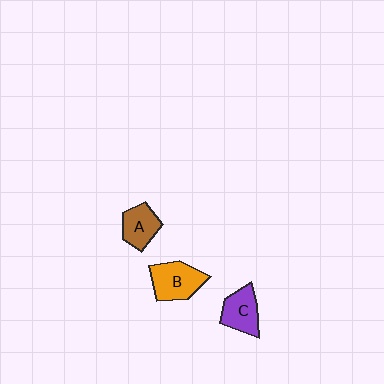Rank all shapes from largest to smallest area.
From largest to smallest: B (orange), C (purple), A (brown).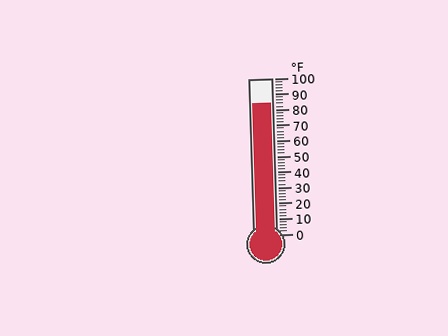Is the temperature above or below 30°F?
The temperature is above 30°F.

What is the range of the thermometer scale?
The thermometer scale ranges from 0°F to 100°F.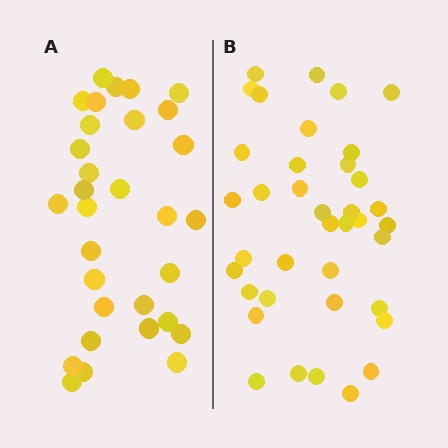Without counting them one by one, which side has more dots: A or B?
Region B (the right region) has more dots.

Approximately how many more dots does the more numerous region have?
Region B has roughly 8 or so more dots than region A.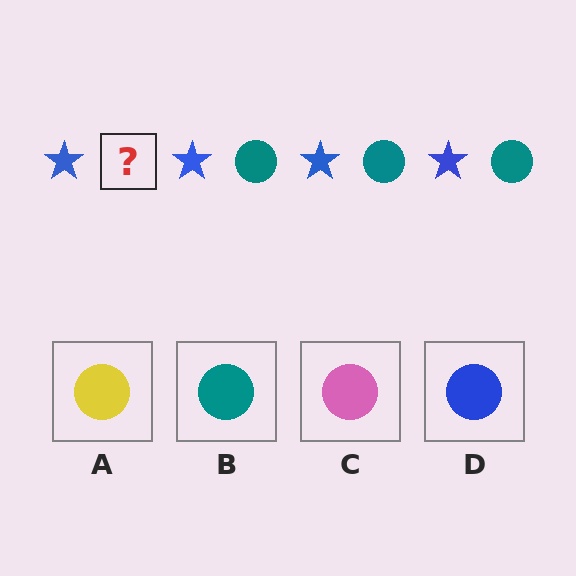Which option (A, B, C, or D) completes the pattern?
B.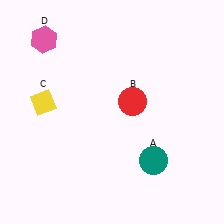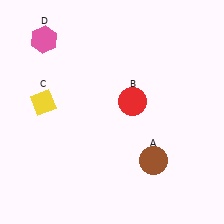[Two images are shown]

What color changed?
The circle (A) changed from teal in Image 1 to brown in Image 2.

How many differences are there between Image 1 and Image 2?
There is 1 difference between the two images.